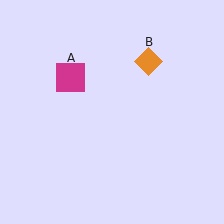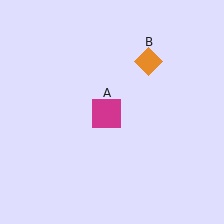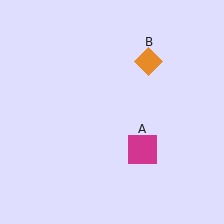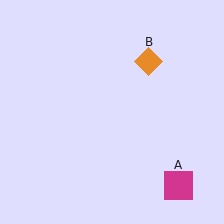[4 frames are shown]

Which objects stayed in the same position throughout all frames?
Orange diamond (object B) remained stationary.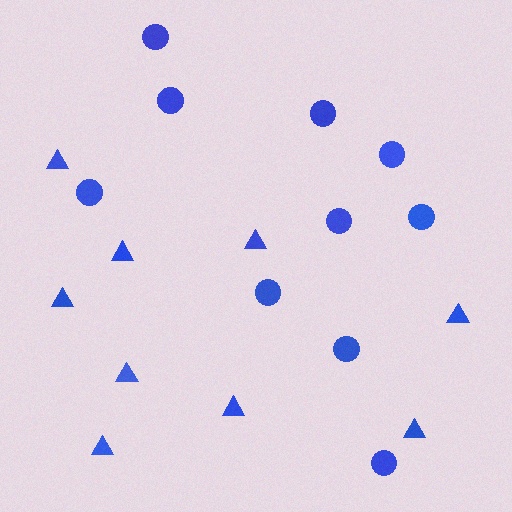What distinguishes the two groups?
There are 2 groups: one group of triangles (9) and one group of circles (10).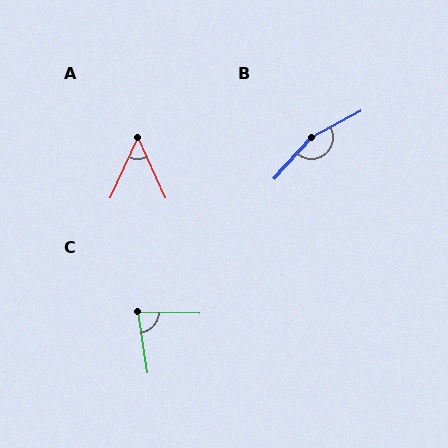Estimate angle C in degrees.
Approximately 80 degrees.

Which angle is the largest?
B, at approximately 160 degrees.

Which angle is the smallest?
A, at approximately 50 degrees.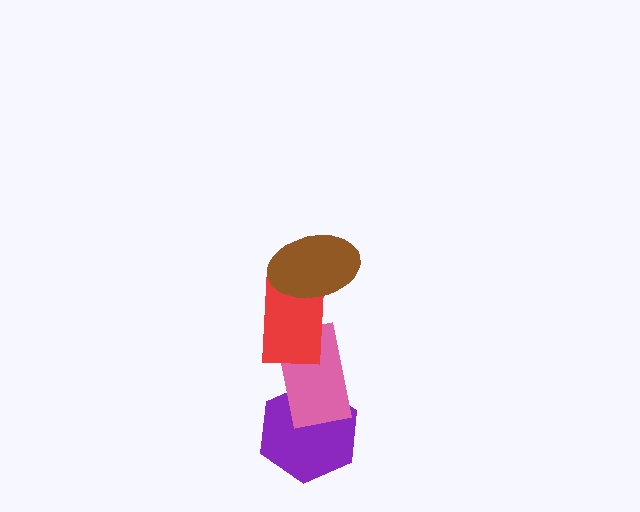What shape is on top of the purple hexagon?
The pink rectangle is on top of the purple hexagon.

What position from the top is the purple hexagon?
The purple hexagon is 4th from the top.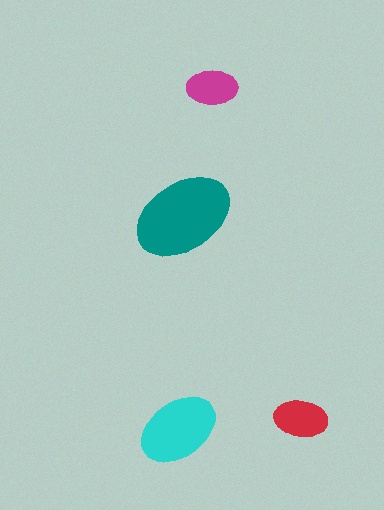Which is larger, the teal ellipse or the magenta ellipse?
The teal one.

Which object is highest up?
The magenta ellipse is topmost.